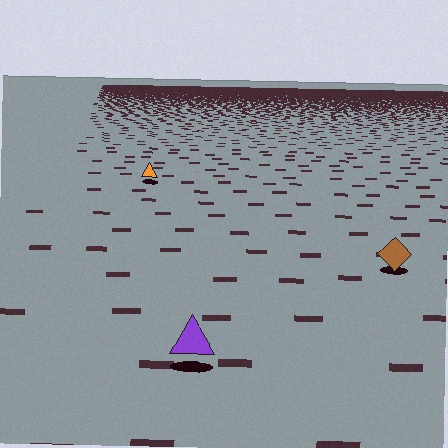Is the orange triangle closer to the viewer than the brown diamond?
No. The brown diamond is closer — you can tell from the texture gradient: the ground texture is coarser near it.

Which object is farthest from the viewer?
The orange triangle is farthest from the viewer. It appears smaller and the ground texture around it is denser.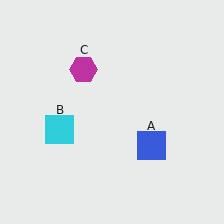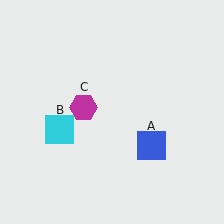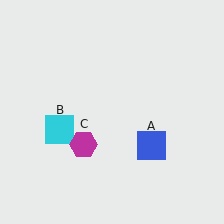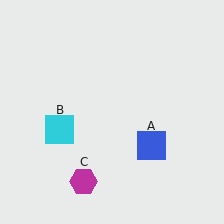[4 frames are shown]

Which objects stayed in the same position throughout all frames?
Blue square (object A) and cyan square (object B) remained stationary.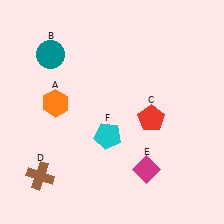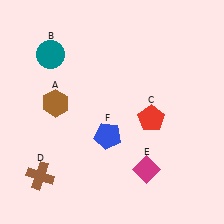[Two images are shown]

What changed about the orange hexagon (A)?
In Image 1, A is orange. In Image 2, it changed to brown.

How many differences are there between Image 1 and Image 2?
There are 2 differences between the two images.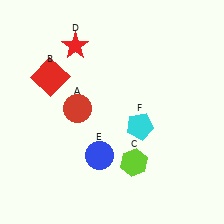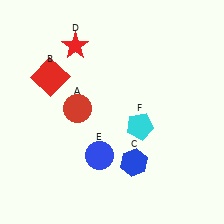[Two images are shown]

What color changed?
The hexagon (C) changed from lime in Image 1 to blue in Image 2.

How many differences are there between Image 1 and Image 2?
There is 1 difference between the two images.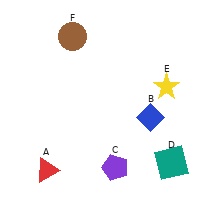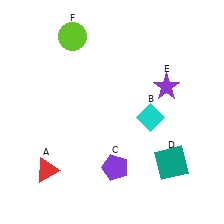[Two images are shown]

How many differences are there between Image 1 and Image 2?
There are 3 differences between the two images.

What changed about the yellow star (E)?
In Image 1, E is yellow. In Image 2, it changed to purple.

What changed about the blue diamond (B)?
In Image 1, B is blue. In Image 2, it changed to cyan.